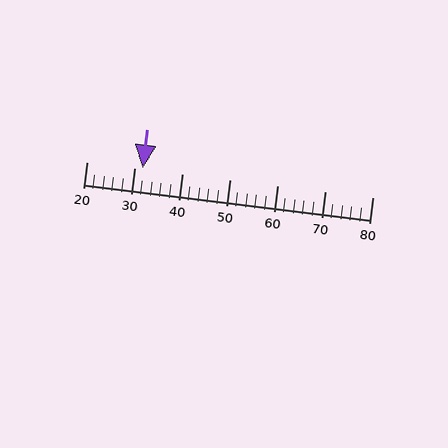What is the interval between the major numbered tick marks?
The major tick marks are spaced 10 units apart.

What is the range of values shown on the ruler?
The ruler shows values from 20 to 80.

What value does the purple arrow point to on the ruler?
The purple arrow points to approximately 32.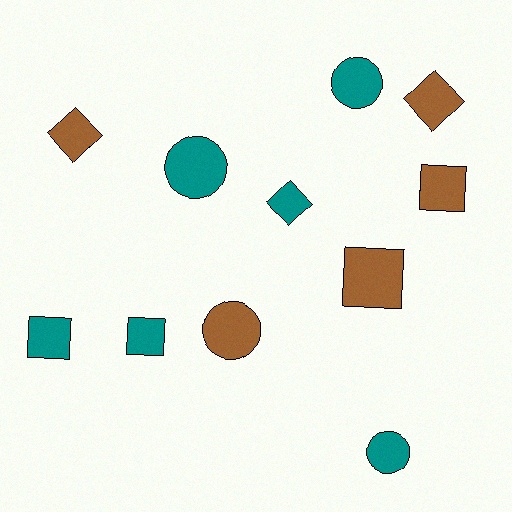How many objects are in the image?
There are 11 objects.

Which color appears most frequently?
Teal, with 6 objects.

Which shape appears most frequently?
Square, with 4 objects.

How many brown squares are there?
There are 2 brown squares.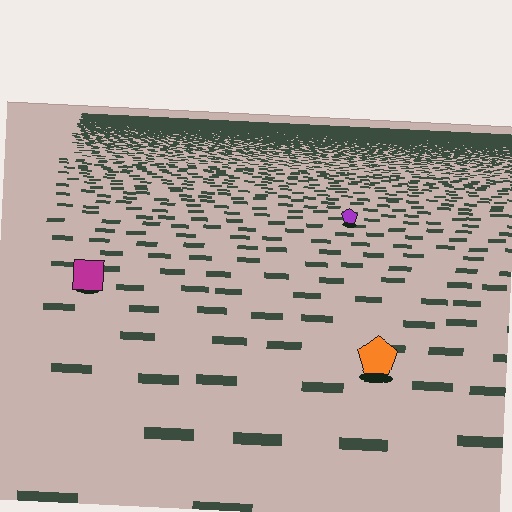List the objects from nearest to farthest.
From nearest to farthest: the orange pentagon, the magenta square, the purple pentagon.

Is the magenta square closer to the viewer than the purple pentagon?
Yes. The magenta square is closer — you can tell from the texture gradient: the ground texture is coarser near it.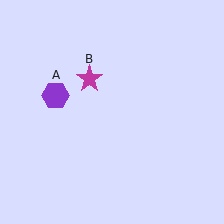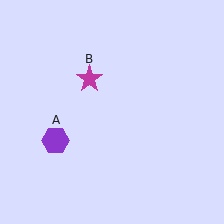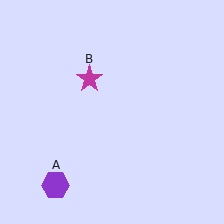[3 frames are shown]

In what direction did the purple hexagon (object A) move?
The purple hexagon (object A) moved down.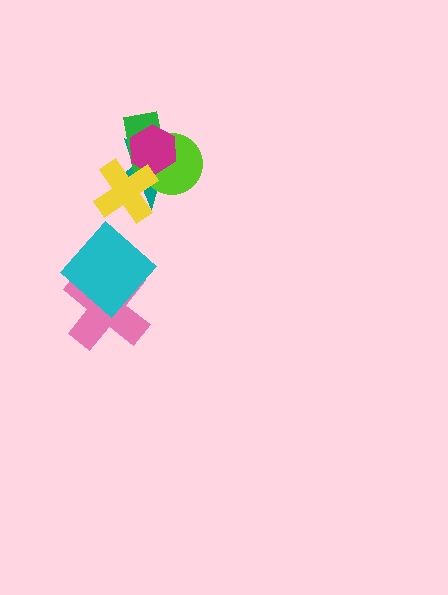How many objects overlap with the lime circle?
4 objects overlap with the lime circle.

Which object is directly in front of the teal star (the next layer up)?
The green rectangle is directly in front of the teal star.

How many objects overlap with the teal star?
4 objects overlap with the teal star.